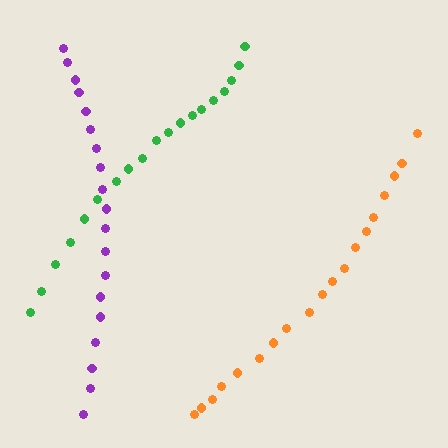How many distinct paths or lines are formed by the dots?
There are 3 distinct paths.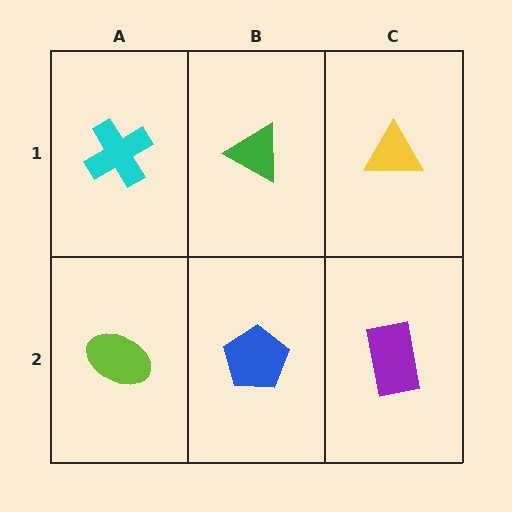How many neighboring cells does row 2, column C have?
2.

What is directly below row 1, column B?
A blue pentagon.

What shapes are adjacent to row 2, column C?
A yellow triangle (row 1, column C), a blue pentagon (row 2, column B).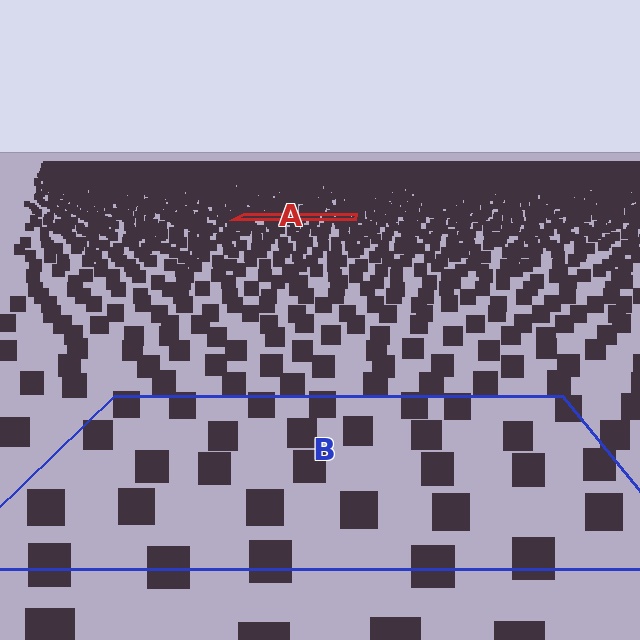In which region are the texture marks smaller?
The texture marks are smaller in region A, because it is farther away.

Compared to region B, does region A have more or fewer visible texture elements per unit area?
Region A has more texture elements per unit area — they are packed more densely because it is farther away.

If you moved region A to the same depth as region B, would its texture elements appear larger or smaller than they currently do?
They would appear larger. At a closer depth, the same texture elements are projected at a bigger on-screen size.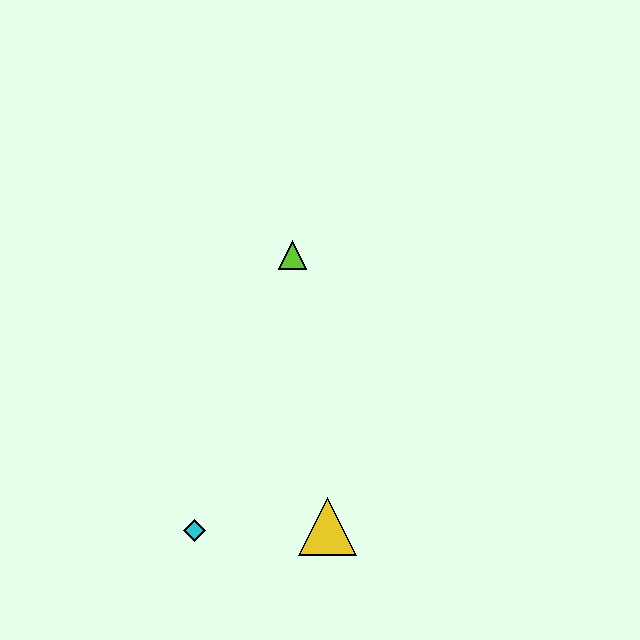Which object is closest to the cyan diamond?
The yellow triangle is closest to the cyan diamond.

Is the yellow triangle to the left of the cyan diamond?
No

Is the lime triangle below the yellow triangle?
No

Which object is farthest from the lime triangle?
The cyan diamond is farthest from the lime triangle.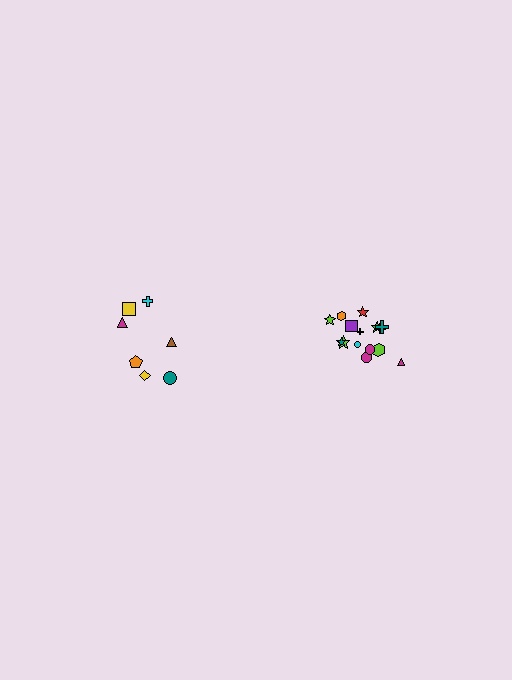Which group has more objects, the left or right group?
The right group.